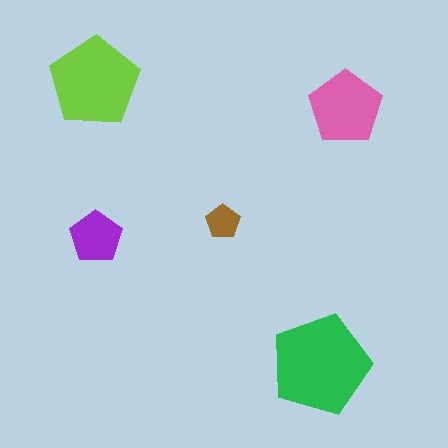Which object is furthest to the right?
The pink pentagon is rightmost.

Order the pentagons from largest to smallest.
the green one, the lime one, the pink one, the purple one, the brown one.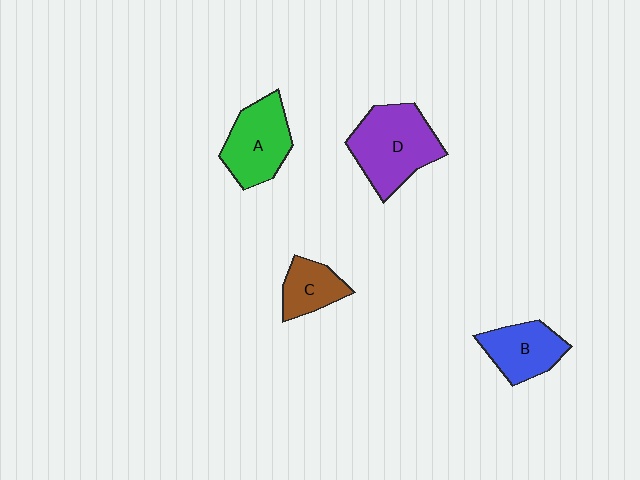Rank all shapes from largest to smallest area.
From largest to smallest: D (purple), A (green), B (blue), C (brown).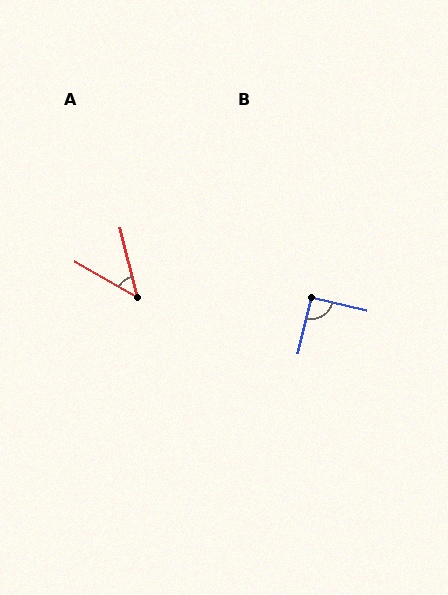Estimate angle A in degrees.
Approximately 46 degrees.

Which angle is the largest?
B, at approximately 90 degrees.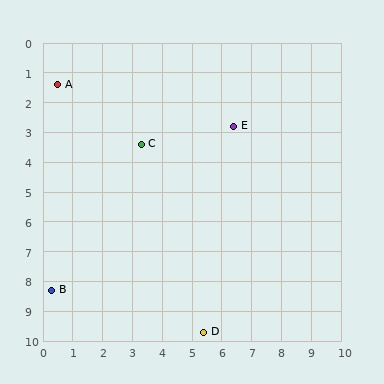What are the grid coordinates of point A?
Point A is at approximately (0.5, 1.4).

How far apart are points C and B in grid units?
Points C and B are about 5.7 grid units apart.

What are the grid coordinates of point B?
Point B is at approximately (0.3, 8.3).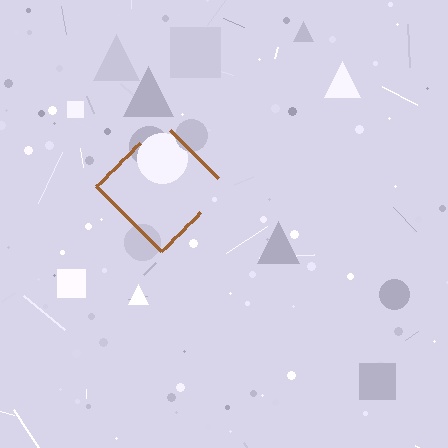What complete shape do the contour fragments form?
The contour fragments form a diamond.